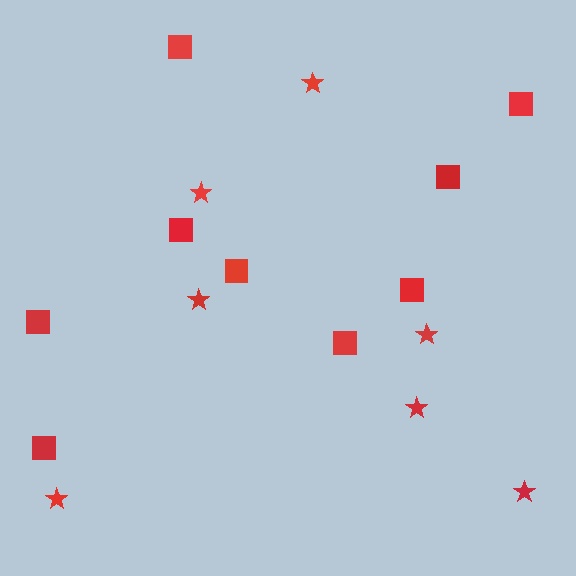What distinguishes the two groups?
There are 2 groups: one group of squares (9) and one group of stars (7).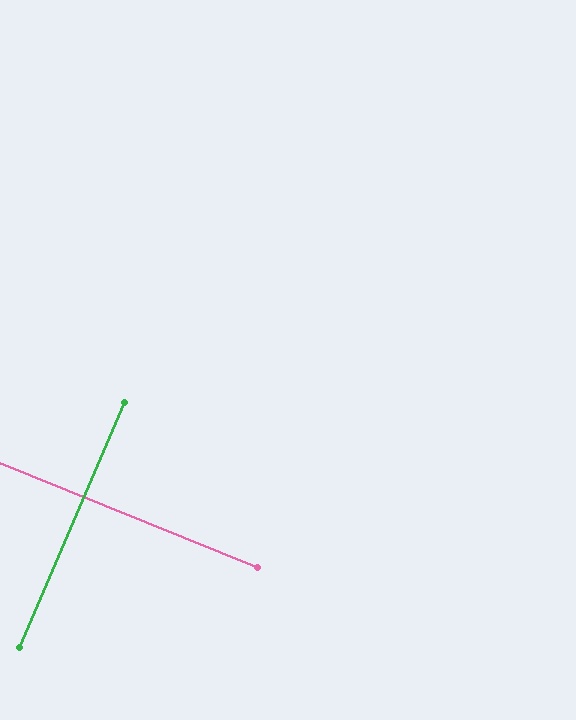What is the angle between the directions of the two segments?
Approximately 89 degrees.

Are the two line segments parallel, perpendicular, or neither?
Perpendicular — they meet at approximately 89°.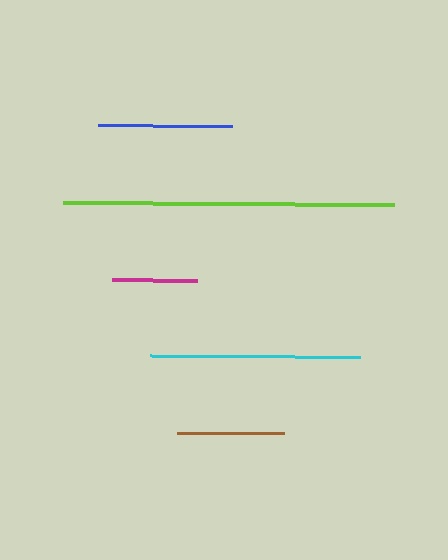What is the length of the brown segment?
The brown segment is approximately 107 pixels long.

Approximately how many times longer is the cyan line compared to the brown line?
The cyan line is approximately 2.0 times the length of the brown line.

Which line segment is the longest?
The lime line is the longest at approximately 331 pixels.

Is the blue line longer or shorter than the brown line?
The blue line is longer than the brown line.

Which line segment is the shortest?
The magenta line is the shortest at approximately 85 pixels.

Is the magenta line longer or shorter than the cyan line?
The cyan line is longer than the magenta line.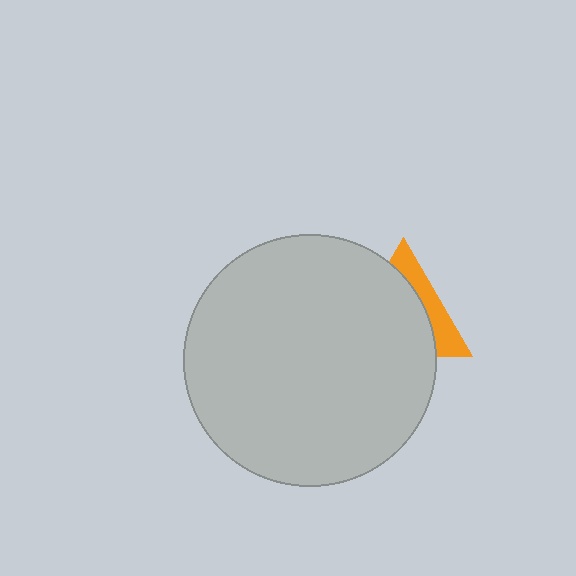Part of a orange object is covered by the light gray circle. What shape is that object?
It is a triangle.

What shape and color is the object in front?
The object in front is a light gray circle.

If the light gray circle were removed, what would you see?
You would see the complete orange triangle.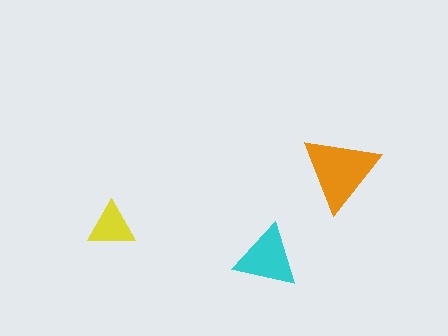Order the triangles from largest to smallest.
the orange one, the cyan one, the yellow one.